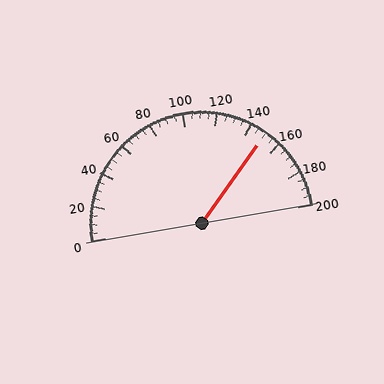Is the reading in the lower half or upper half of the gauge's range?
The reading is in the upper half of the range (0 to 200).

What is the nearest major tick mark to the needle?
The nearest major tick mark is 160.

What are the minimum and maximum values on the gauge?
The gauge ranges from 0 to 200.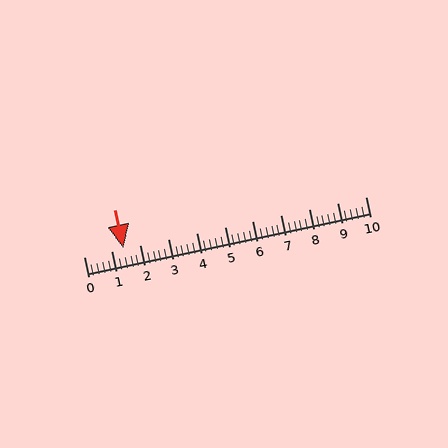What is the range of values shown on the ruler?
The ruler shows values from 0 to 10.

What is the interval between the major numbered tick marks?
The major tick marks are spaced 1 units apart.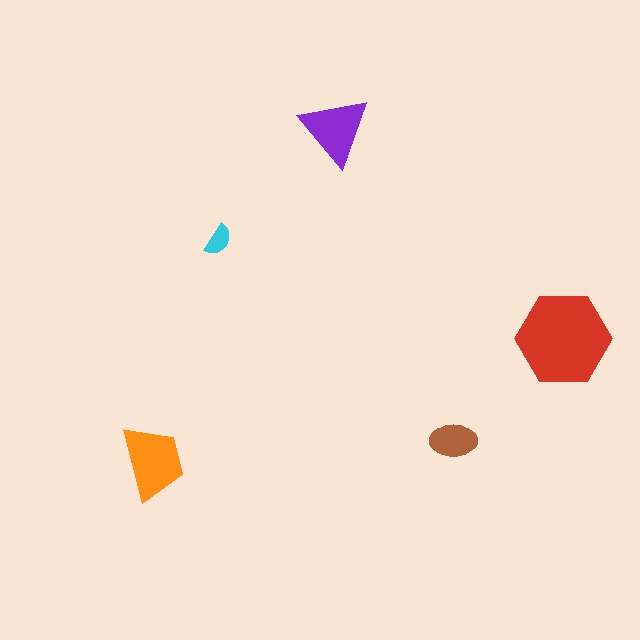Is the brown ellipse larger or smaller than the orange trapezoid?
Smaller.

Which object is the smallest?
The cyan semicircle.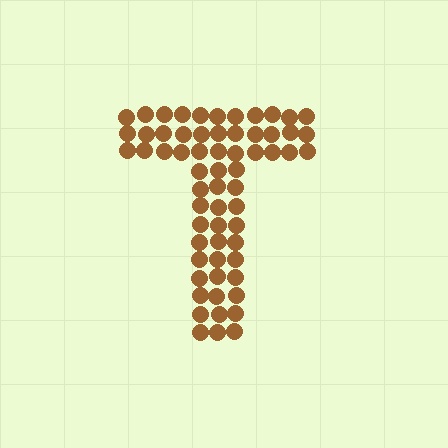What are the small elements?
The small elements are circles.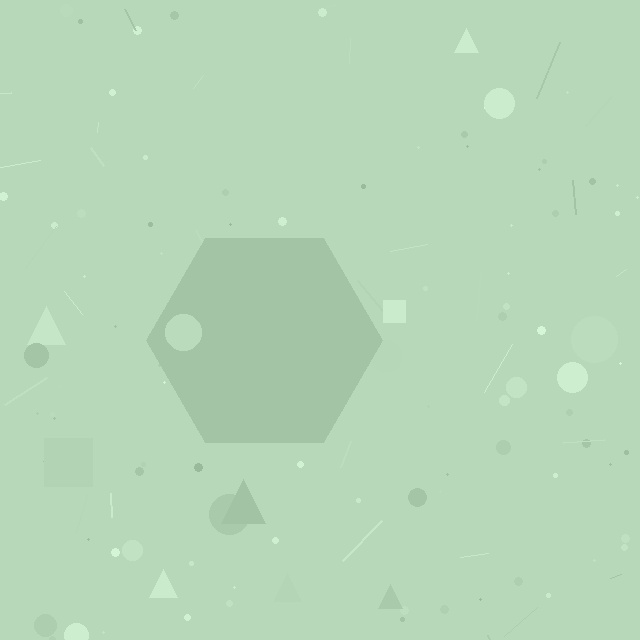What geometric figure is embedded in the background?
A hexagon is embedded in the background.